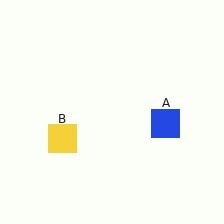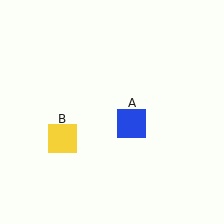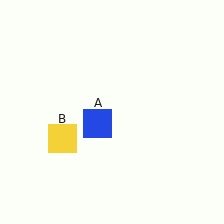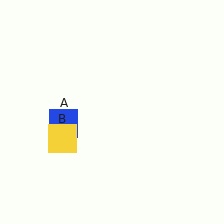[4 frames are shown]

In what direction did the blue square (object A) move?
The blue square (object A) moved left.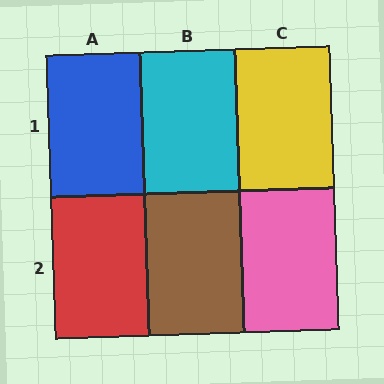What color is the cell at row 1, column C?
Yellow.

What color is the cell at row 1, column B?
Cyan.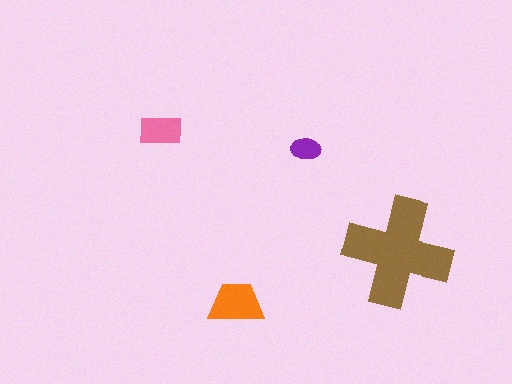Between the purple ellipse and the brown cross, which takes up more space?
The brown cross.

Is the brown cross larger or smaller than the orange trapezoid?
Larger.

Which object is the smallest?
The purple ellipse.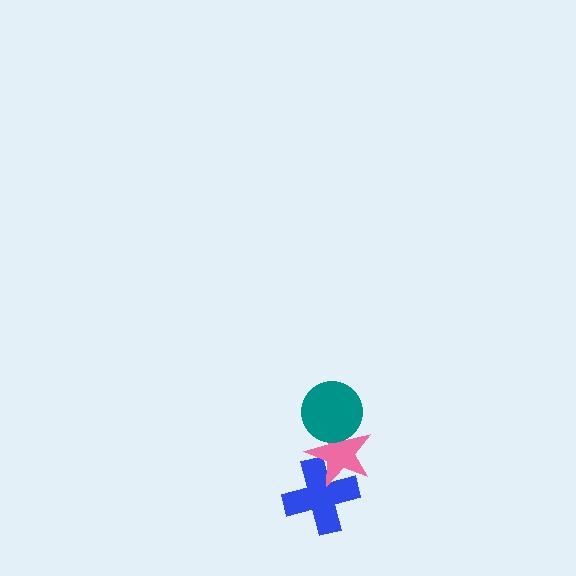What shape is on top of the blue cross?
The pink star is on top of the blue cross.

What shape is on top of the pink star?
The teal circle is on top of the pink star.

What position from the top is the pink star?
The pink star is 2nd from the top.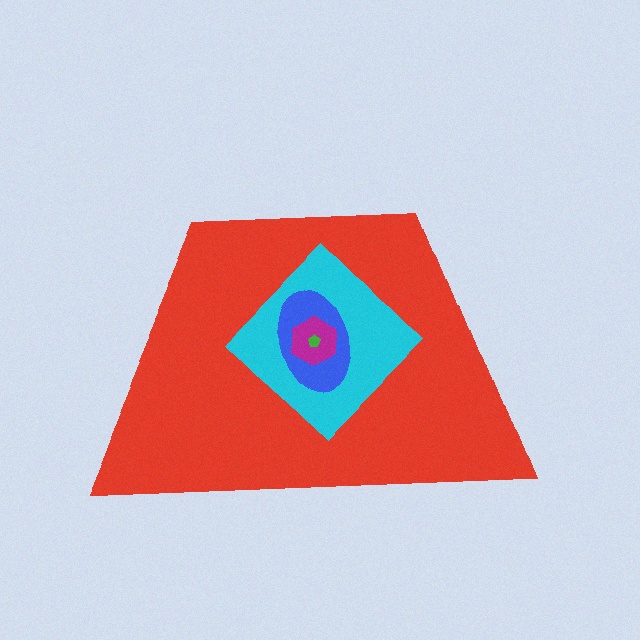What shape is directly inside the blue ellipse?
The magenta hexagon.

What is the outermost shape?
The red trapezoid.